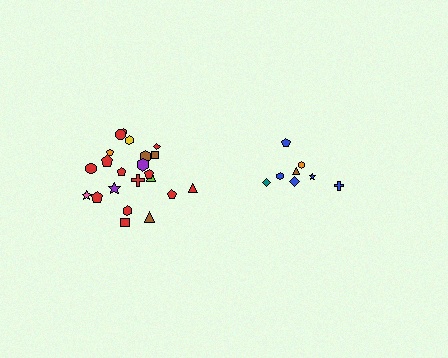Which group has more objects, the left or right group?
The left group.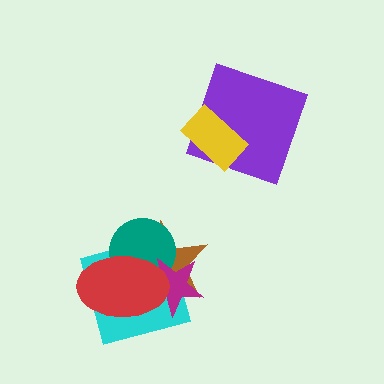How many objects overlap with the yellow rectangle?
1 object overlaps with the yellow rectangle.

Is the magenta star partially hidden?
Yes, it is partially covered by another shape.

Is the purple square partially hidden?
Yes, it is partially covered by another shape.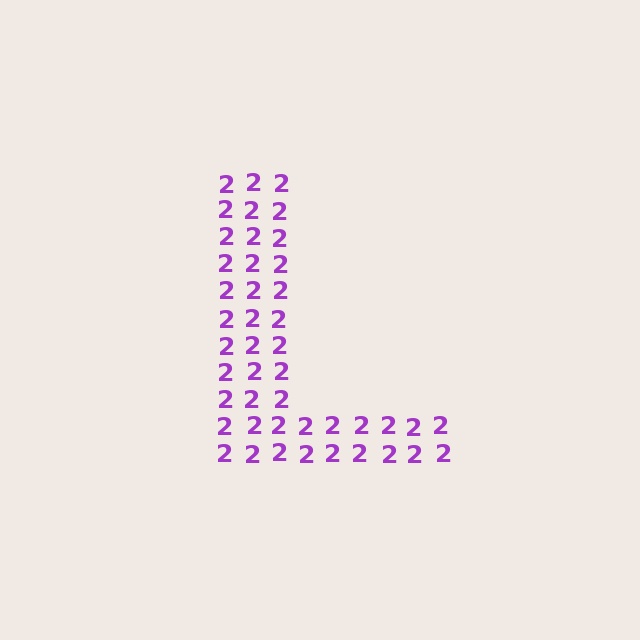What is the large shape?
The large shape is the letter L.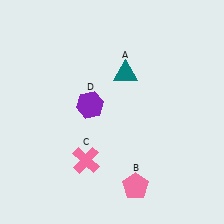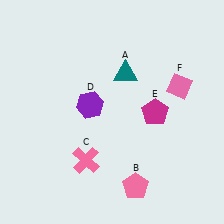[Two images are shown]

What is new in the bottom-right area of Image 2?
A magenta pentagon (E) was added in the bottom-right area of Image 2.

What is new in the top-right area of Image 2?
A pink diamond (F) was added in the top-right area of Image 2.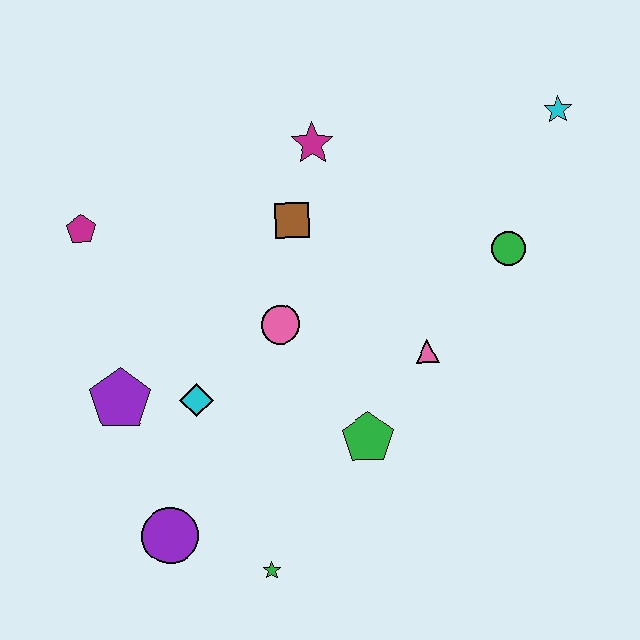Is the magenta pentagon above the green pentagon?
Yes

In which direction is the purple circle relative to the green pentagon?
The purple circle is to the left of the green pentagon.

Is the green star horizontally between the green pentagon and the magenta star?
No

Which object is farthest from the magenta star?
The green star is farthest from the magenta star.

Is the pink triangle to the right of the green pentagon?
Yes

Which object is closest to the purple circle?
The green star is closest to the purple circle.